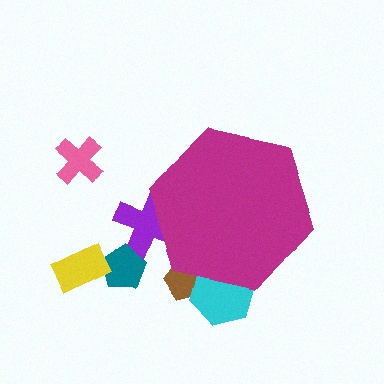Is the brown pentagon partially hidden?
Yes, the brown pentagon is partially hidden behind the magenta hexagon.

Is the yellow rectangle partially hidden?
No, the yellow rectangle is fully visible.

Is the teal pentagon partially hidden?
No, the teal pentagon is fully visible.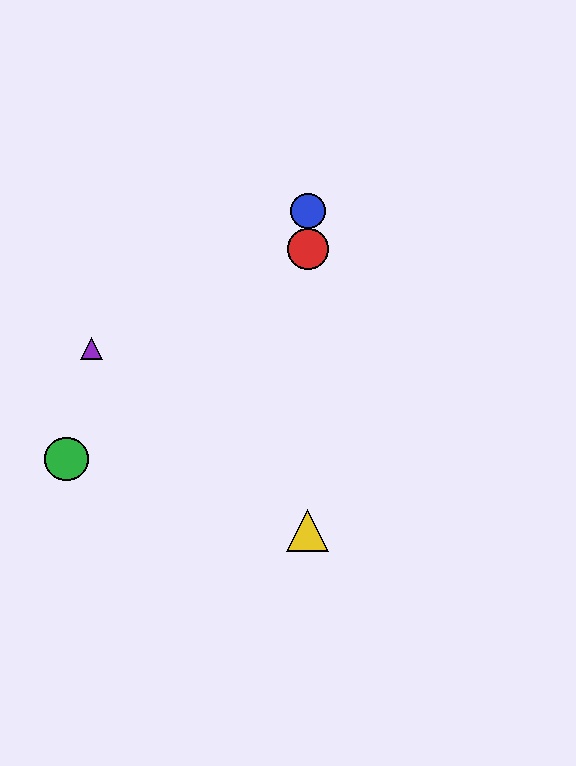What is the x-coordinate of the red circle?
The red circle is at x≈308.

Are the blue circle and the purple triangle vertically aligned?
No, the blue circle is at x≈308 and the purple triangle is at x≈91.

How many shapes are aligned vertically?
3 shapes (the red circle, the blue circle, the yellow triangle) are aligned vertically.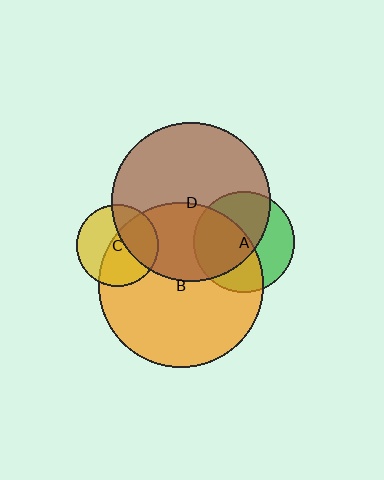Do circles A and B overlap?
Yes.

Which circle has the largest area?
Circle B (orange).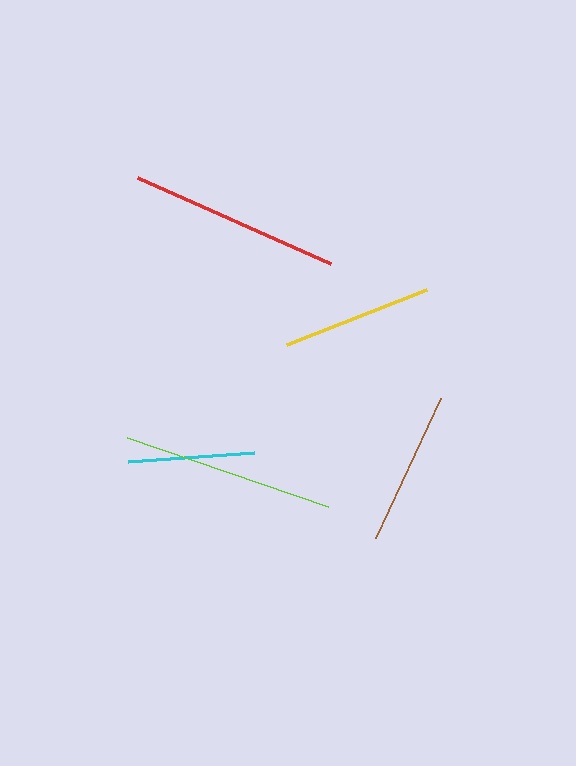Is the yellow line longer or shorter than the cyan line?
The yellow line is longer than the cyan line.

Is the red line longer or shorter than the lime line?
The lime line is longer than the red line.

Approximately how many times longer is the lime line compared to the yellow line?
The lime line is approximately 1.4 times the length of the yellow line.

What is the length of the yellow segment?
The yellow segment is approximately 150 pixels long.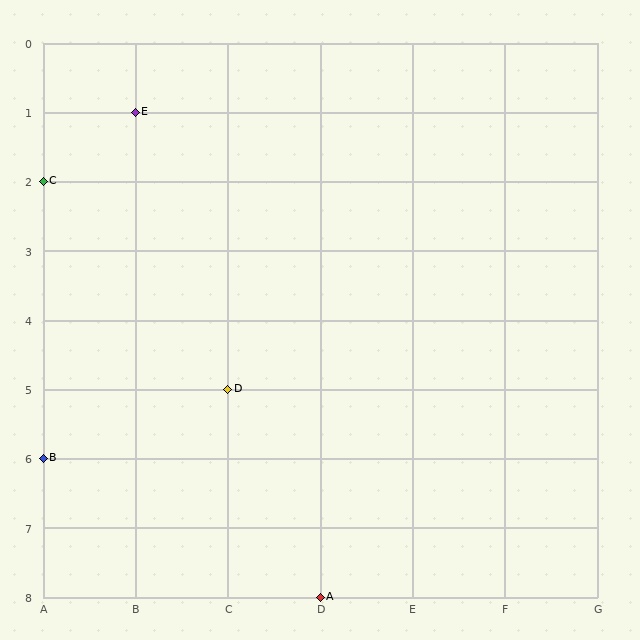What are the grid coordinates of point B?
Point B is at grid coordinates (A, 6).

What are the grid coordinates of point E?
Point E is at grid coordinates (B, 1).